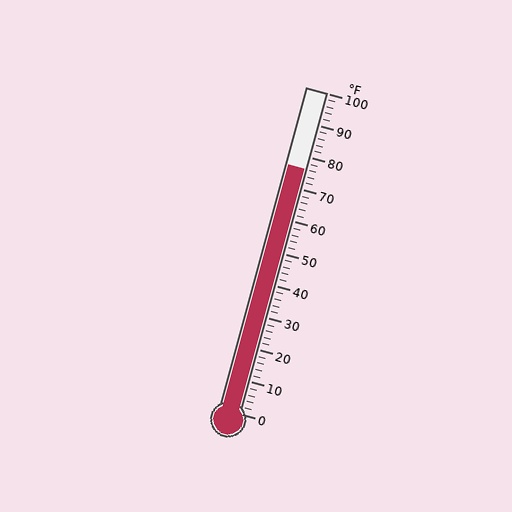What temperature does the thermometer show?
The thermometer shows approximately 76°F.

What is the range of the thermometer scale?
The thermometer scale ranges from 0°F to 100°F.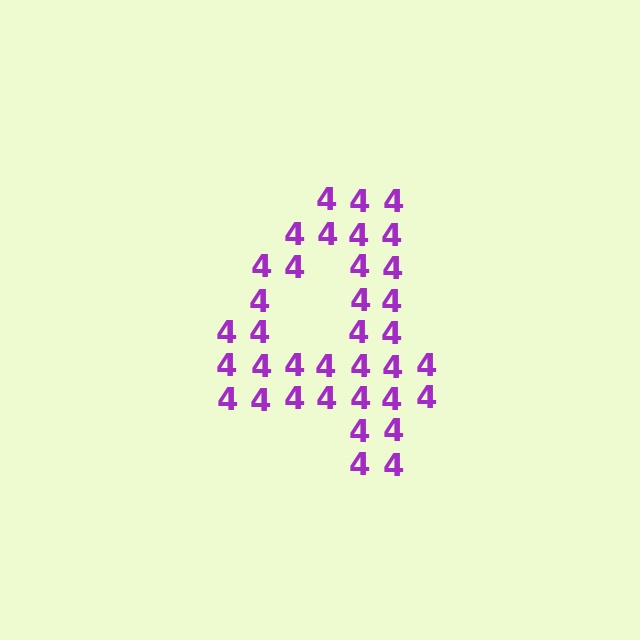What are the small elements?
The small elements are digit 4's.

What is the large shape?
The large shape is the digit 4.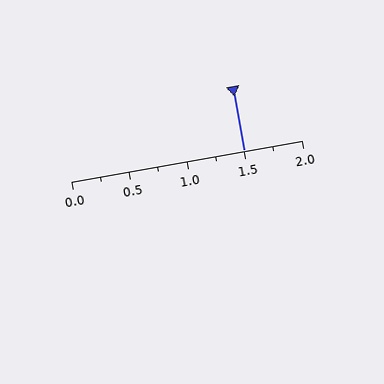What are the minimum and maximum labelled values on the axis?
The axis runs from 0.0 to 2.0.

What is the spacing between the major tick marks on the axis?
The major ticks are spaced 0.5 apart.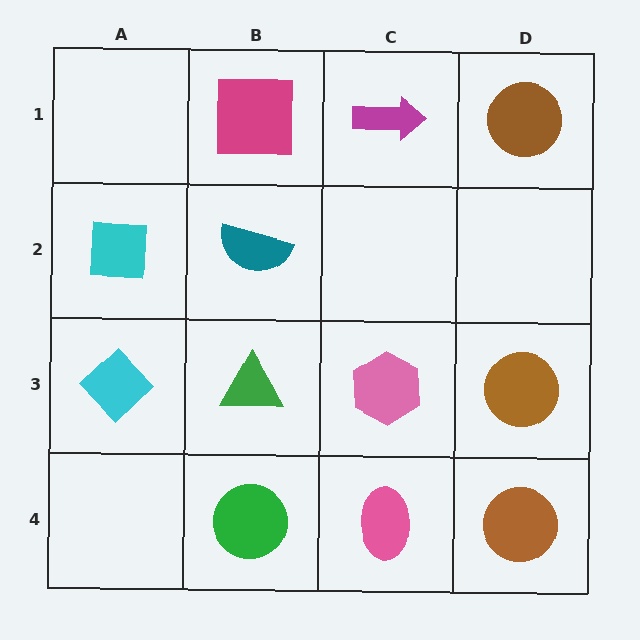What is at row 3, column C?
A pink hexagon.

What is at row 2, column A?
A cyan square.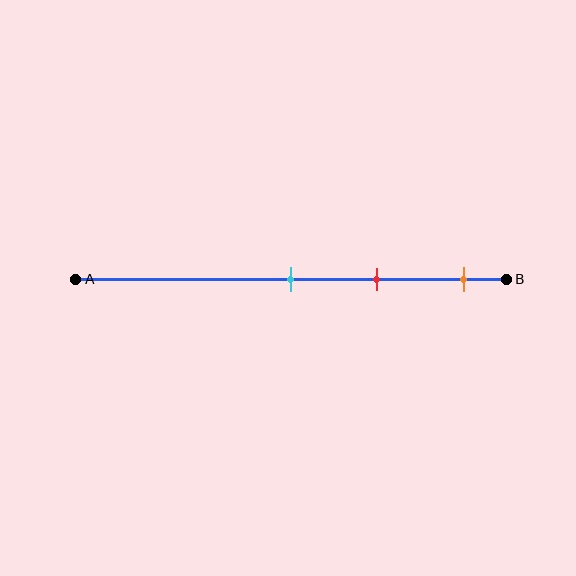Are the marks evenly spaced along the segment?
Yes, the marks are approximately evenly spaced.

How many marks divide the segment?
There are 3 marks dividing the segment.